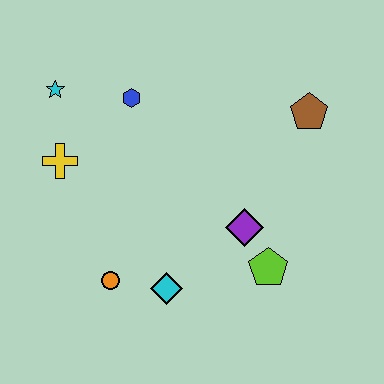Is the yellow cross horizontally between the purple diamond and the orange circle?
No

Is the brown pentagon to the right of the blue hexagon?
Yes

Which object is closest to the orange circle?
The cyan diamond is closest to the orange circle.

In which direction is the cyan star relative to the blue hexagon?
The cyan star is to the left of the blue hexagon.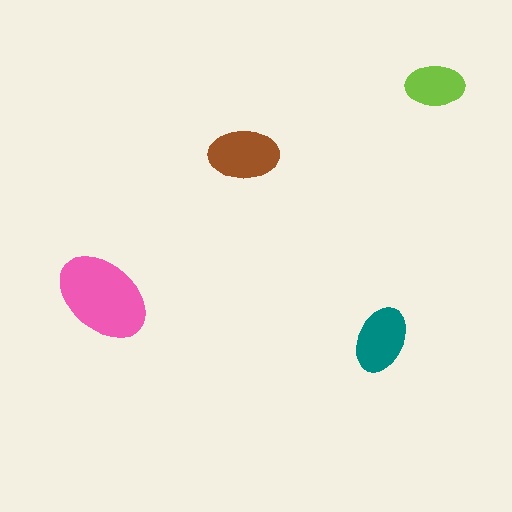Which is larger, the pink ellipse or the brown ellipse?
The pink one.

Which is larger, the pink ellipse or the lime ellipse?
The pink one.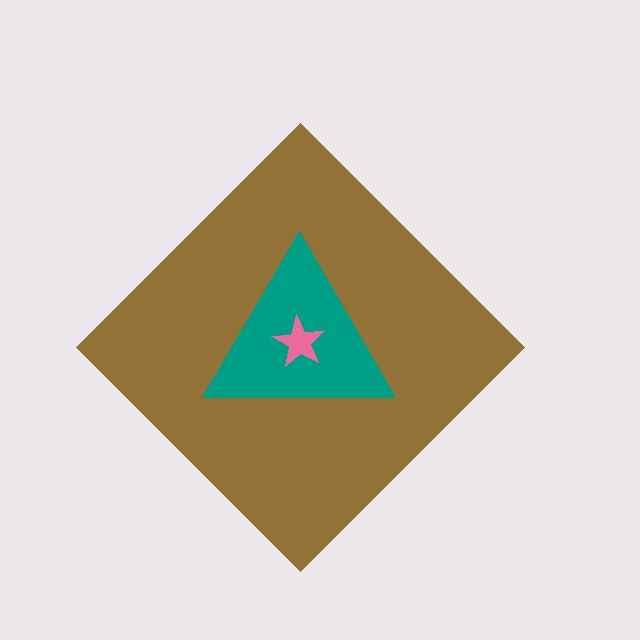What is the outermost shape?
The brown diamond.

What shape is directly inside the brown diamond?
The teal triangle.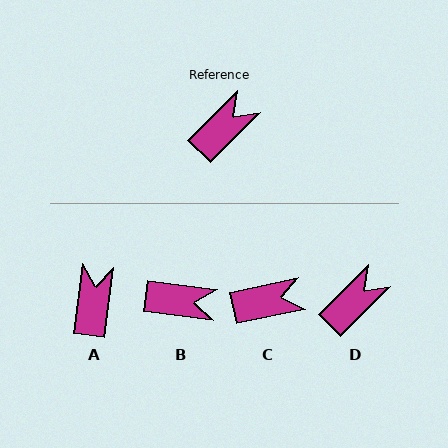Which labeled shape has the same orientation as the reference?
D.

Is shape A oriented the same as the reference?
No, it is off by about 37 degrees.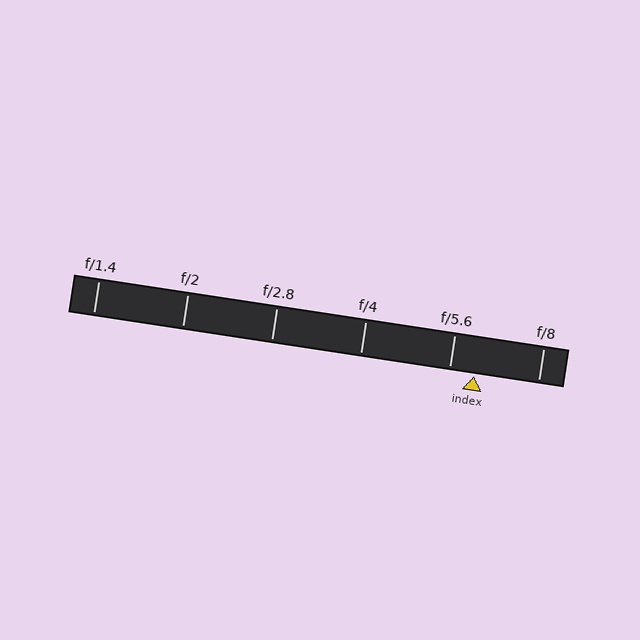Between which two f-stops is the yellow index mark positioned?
The index mark is between f/5.6 and f/8.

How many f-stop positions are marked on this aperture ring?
There are 6 f-stop positions marked.